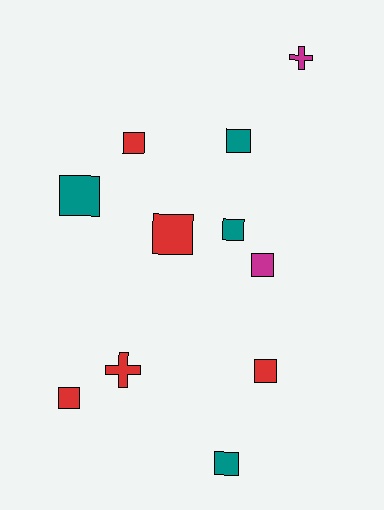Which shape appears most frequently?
Square, with 9 objects.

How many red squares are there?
There are 4 red squares.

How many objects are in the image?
There are 11 objects.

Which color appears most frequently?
Red, with 5 objects.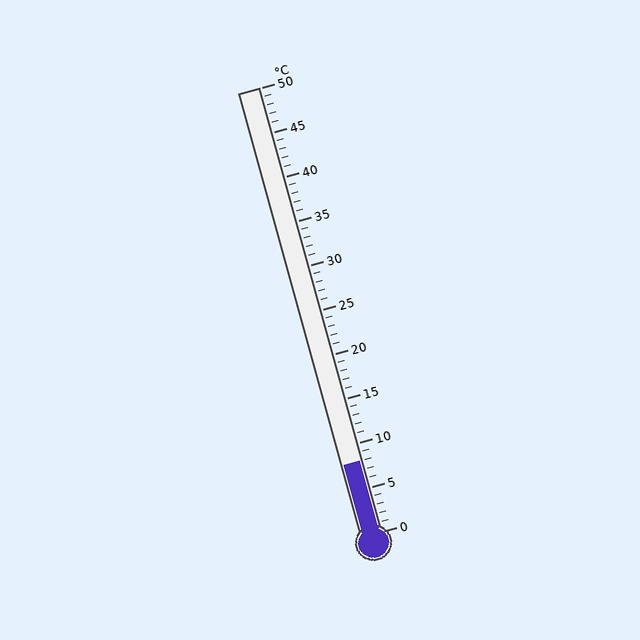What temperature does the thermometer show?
The thermometer shows approximately 8°C.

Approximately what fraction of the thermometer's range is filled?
The thermometer is filled to approximately 15% of its range.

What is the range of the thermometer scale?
The thermometer scale ranges from 0°C to 50°C.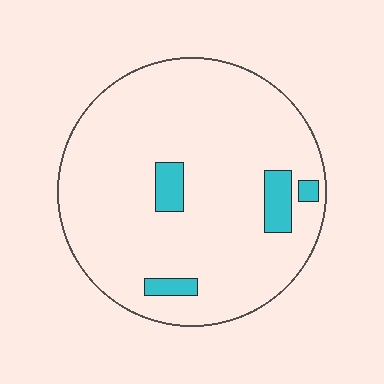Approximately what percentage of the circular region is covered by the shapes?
Approximately 10%.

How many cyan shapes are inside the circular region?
4.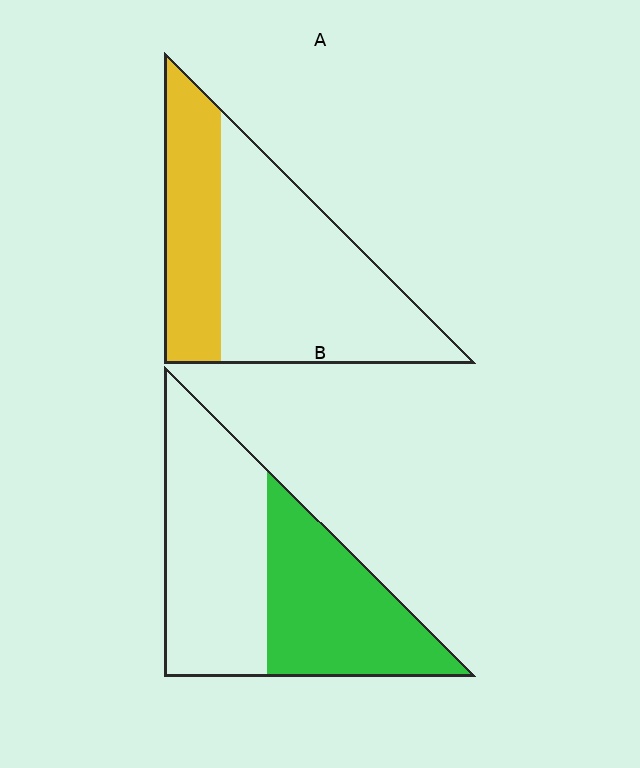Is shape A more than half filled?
No.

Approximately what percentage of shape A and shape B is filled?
A is approximately 35% and B is approximately 45%.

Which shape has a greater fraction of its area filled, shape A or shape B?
Shape B.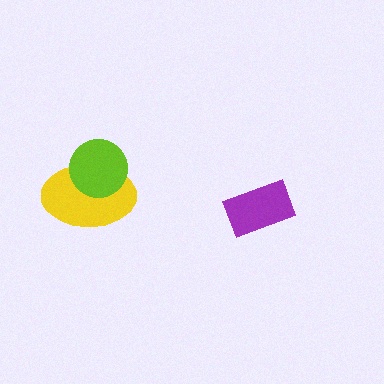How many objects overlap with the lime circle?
1 object overlaps with the lime circle.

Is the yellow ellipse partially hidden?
Yes, it is partially covered by another shape.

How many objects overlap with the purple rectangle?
0 objects overlap with the purple rectangle.